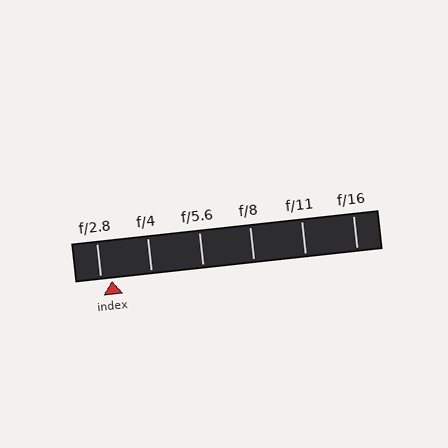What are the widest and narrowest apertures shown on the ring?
The widest aperture shown is f/2.8 and the narrowest is f/16.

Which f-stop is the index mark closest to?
The index mark is closest to f/2.8.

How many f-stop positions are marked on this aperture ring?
There are 6 f-stop positions marked.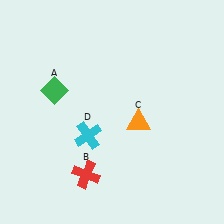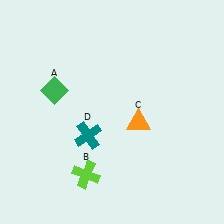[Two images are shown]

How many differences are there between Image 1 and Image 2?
There are 2 differences between the two images.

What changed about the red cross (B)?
In Image 1, B is red. In Image 2, it changed to lime.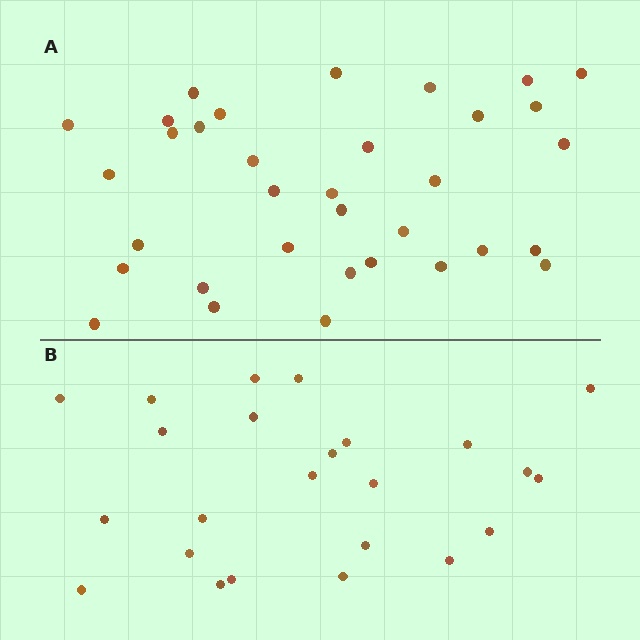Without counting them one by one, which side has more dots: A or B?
Region A (the top region) has more dots.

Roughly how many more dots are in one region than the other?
Region A has roughly 10 or so more dots than region B.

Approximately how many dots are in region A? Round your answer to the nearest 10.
About 30 dots. (The exact count is 34, which rounds to 30.)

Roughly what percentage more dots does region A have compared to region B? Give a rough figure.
About 40% more.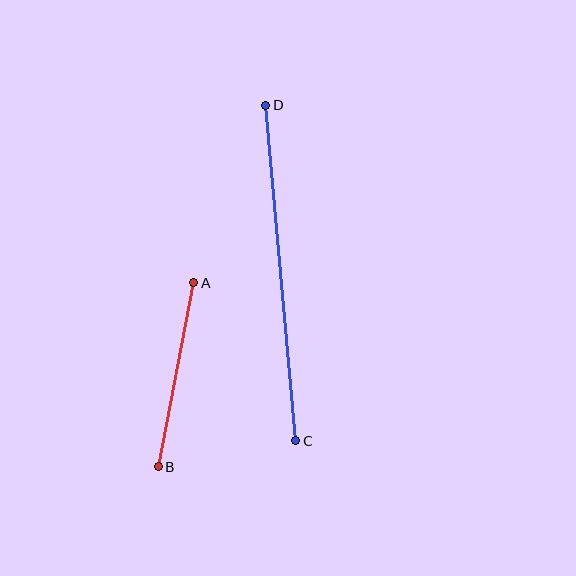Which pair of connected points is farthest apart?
Points C and D are farthest apart.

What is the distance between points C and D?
The distance is approximately 337 pixels.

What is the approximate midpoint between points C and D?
The midpoint is at approximately (281, 273) pixels.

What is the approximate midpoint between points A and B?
The midpoint is at approximately (176, 375) pixels.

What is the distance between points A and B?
The distance is approximately 187 pixels.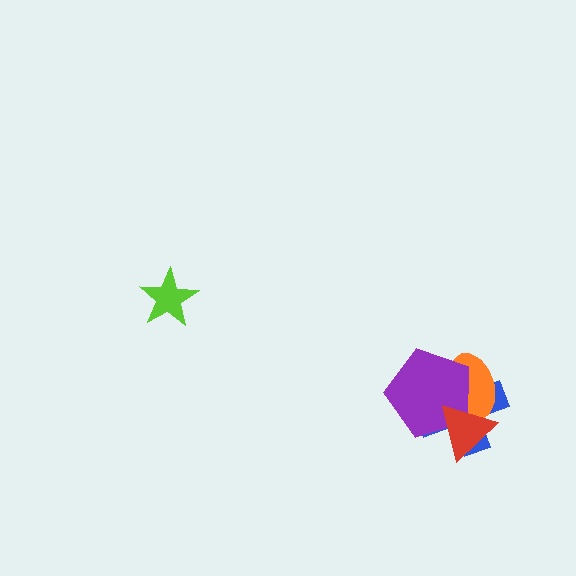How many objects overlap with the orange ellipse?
3 objects overlap with the orange ellipse.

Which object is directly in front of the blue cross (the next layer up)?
The orange ellipse is directly in front of the blue cross.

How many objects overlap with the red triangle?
3 objects overlap with the red triangle.